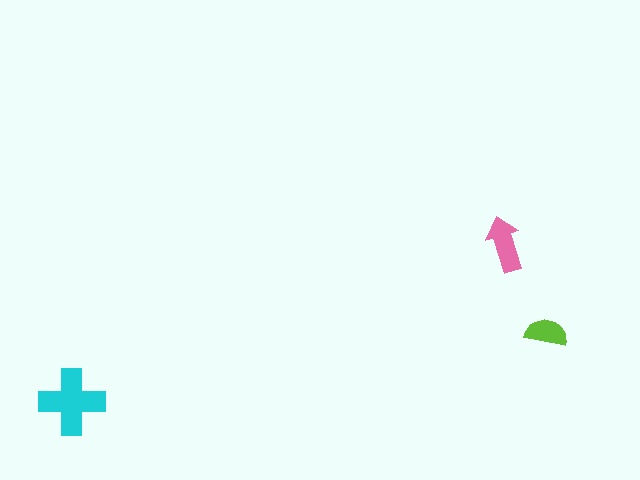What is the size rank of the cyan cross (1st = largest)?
1st.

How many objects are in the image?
There are 3 objects in the image.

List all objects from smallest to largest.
The lime semicircle, the pink arrow, the cyan cross.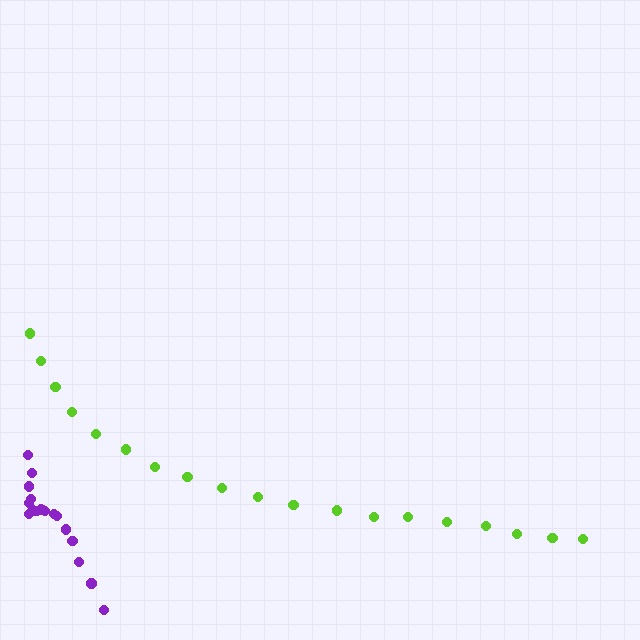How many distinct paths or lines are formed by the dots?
There are 2 distinct paths.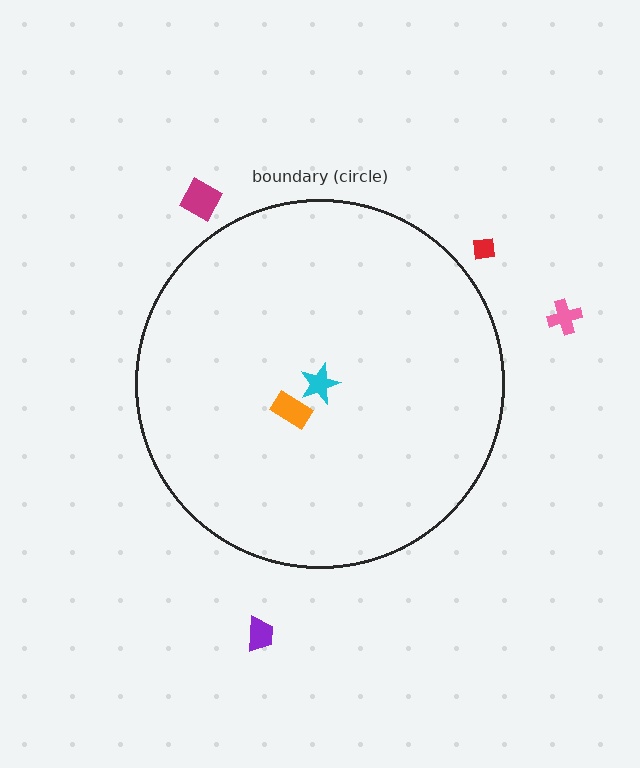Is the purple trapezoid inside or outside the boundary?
Outside.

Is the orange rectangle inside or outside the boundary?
Inside.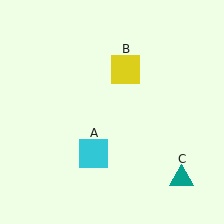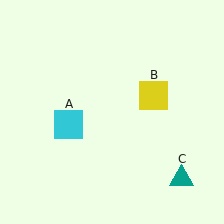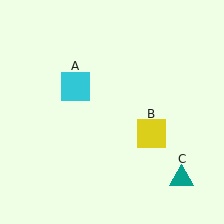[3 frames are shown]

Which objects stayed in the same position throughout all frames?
Teal triangle (object C) remained stationary.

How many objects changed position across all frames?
2 objects changed position: cyan square (object A), yellow square (object B).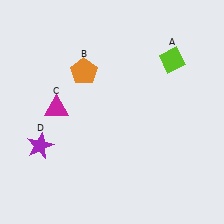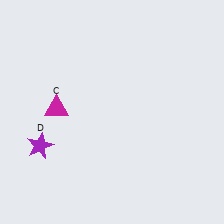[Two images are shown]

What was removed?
The lime diamond (A), the orange pentagon (B) were removed in Image 2.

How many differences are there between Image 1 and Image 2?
There are 2 differences between the two images.